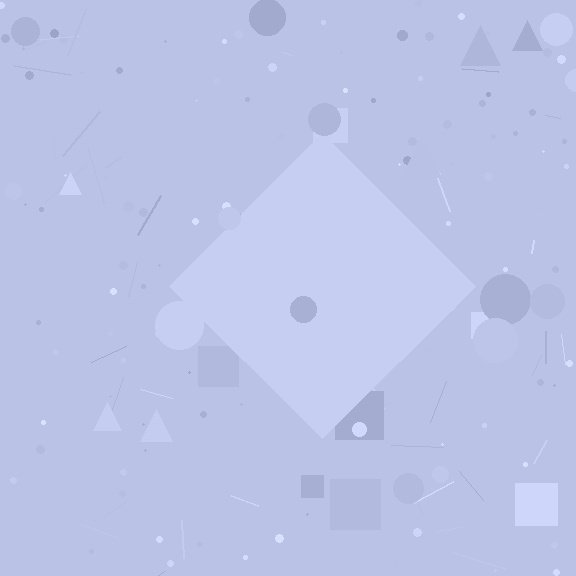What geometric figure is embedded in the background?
A diamond is embedded in the background.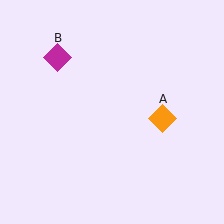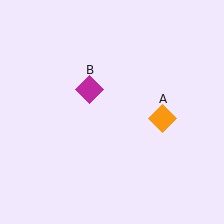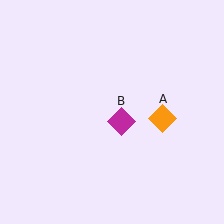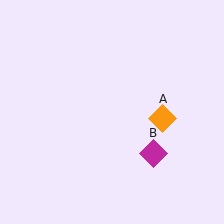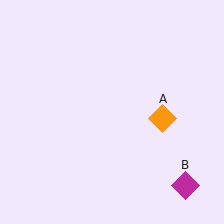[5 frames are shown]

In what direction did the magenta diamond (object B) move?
The magenta diamond (object B) moved down and to the right.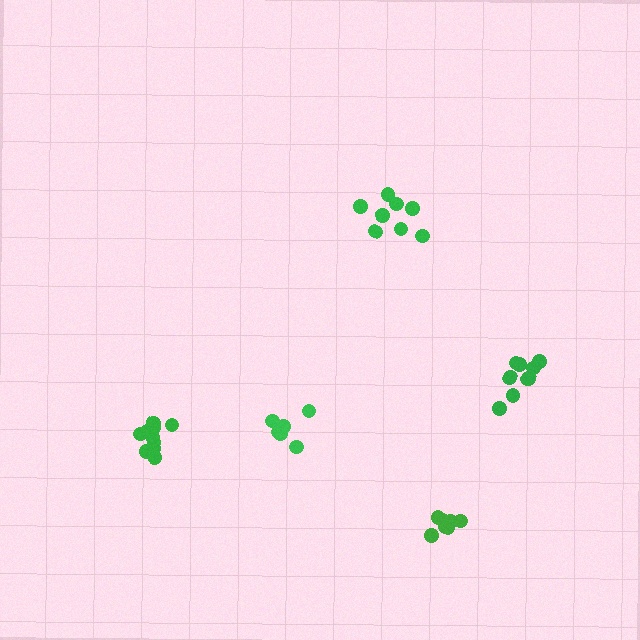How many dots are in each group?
Group 1: 8 dots, Group 2: 9 dots, Group 3: 7 dots, Group 4: 10 dots, Group 5: 6 dots (40 total).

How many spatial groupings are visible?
There are 5 spatial groupings.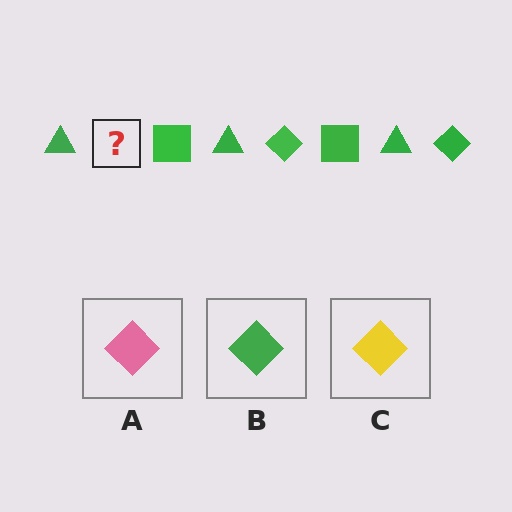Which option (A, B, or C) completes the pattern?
B.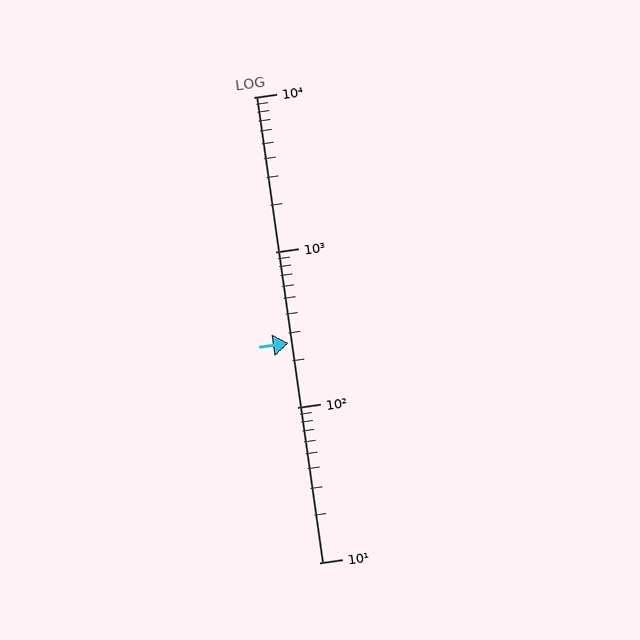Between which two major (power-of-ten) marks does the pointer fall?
The pointer is between 100 and 1000.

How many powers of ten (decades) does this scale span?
The scale spans 3 decades, from 10 to 10000.